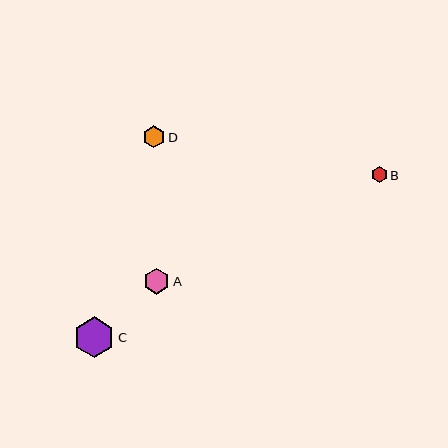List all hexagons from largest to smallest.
From largest to smallest: C, A, D, B.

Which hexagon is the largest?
Hexagon C is the largest with a size of approximately 40 pixels.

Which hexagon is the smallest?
Hexagon B is the smallest with a size of approximately 16 pixels.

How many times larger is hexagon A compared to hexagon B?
Hexagon A is approximately 1.6 times the size of hexagon B.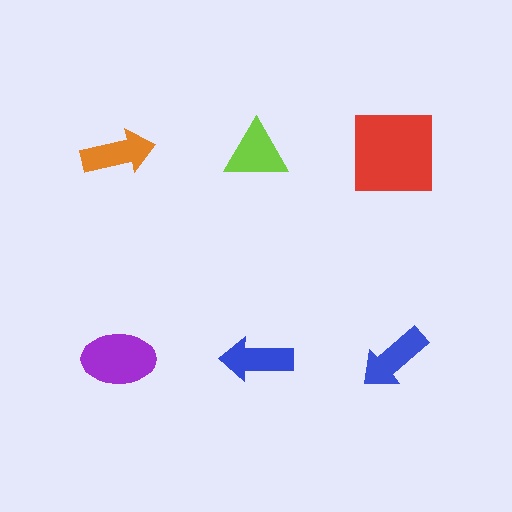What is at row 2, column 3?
A blue arrow.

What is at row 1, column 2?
A lime triangle.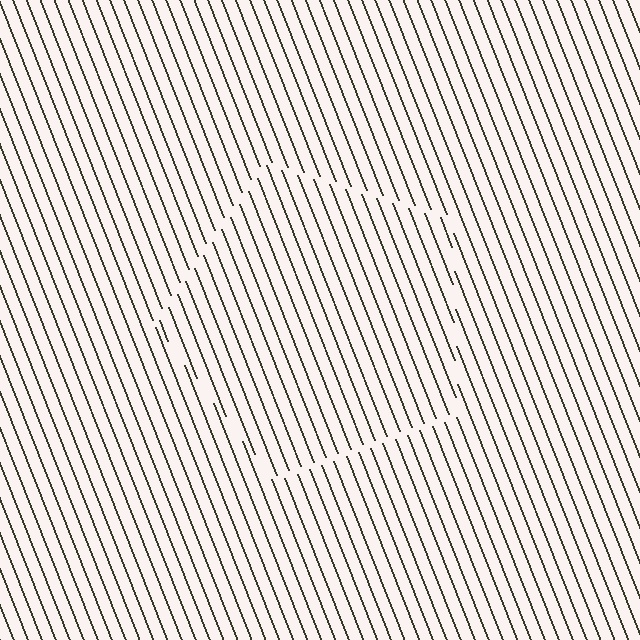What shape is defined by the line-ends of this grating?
An illusory pentagon. The interior of the shape contains the same grating, shifted by half a period — the contour is defined by the phase discontinuity where line-ends from the inner and outer gratings abut.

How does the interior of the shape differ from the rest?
The interior of the shape contains the same grating, shifted by half a period — the contour is defined by the phase discontinuity where line-ends from the inner and outer gratings abut.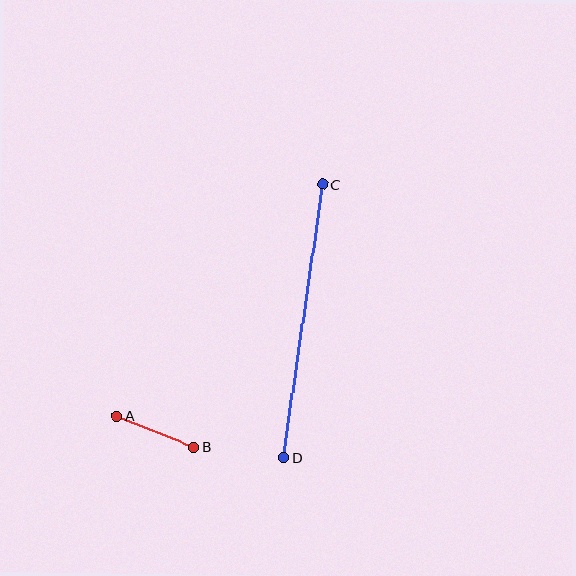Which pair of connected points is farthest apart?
Points C and D are farthest apart.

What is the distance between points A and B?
The distance is approximately 83 pixels.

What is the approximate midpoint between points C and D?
The midpoint is at approximately (303, 321) pixels.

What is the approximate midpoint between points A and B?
The midpoint is at approximately (155, 431) pixels.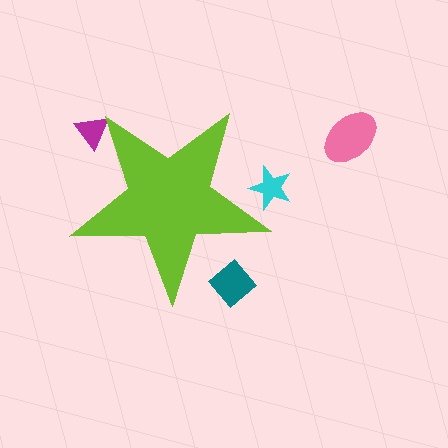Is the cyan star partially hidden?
Yes, the cyan star is partially hidden behind the lime star.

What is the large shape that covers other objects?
A lime star.